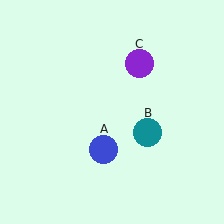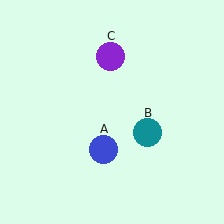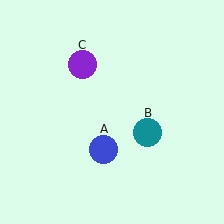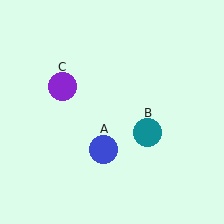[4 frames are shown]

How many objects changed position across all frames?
1 object changed position: purple circle (object C).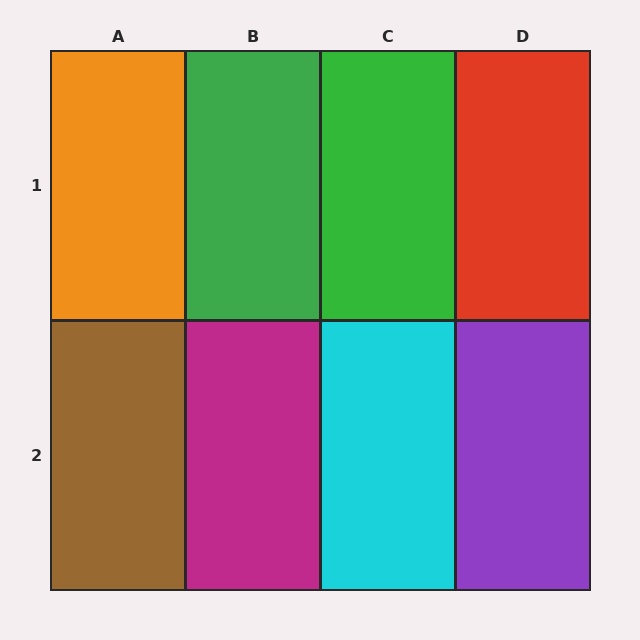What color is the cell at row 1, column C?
Green.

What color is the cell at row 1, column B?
Green.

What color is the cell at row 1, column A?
Orange.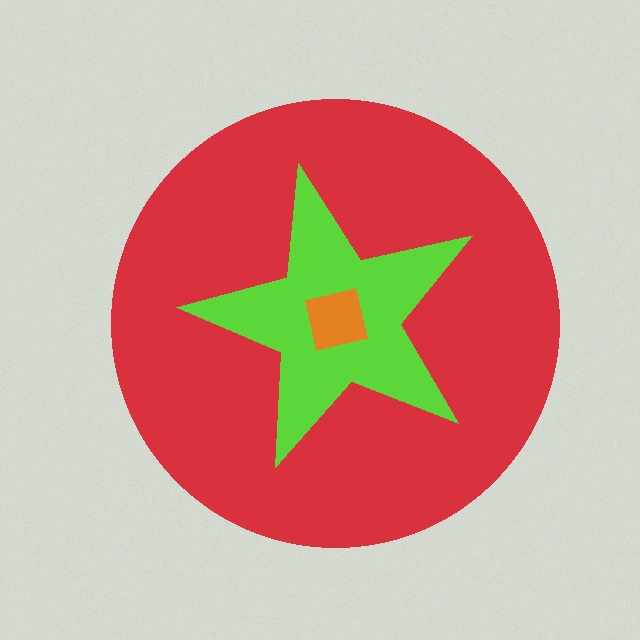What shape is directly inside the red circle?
The lime star.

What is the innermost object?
The orange square.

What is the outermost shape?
The red circle.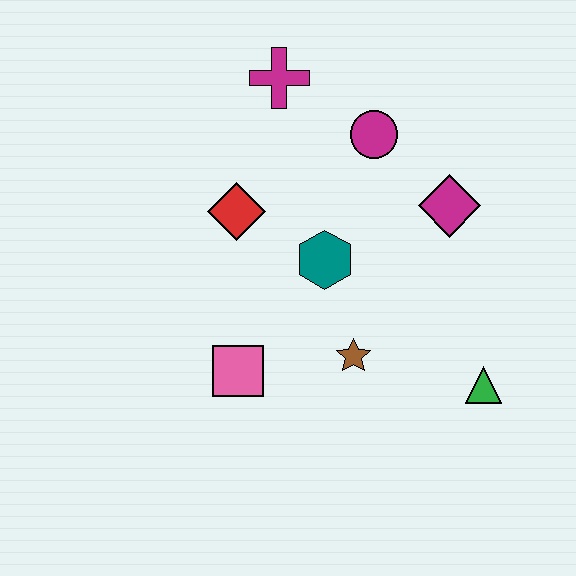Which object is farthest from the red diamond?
The green triangle is farthest from the red diamond.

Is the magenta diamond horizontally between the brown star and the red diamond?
No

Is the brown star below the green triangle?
No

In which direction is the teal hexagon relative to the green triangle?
The teal hexagon is to the left of the green triangle.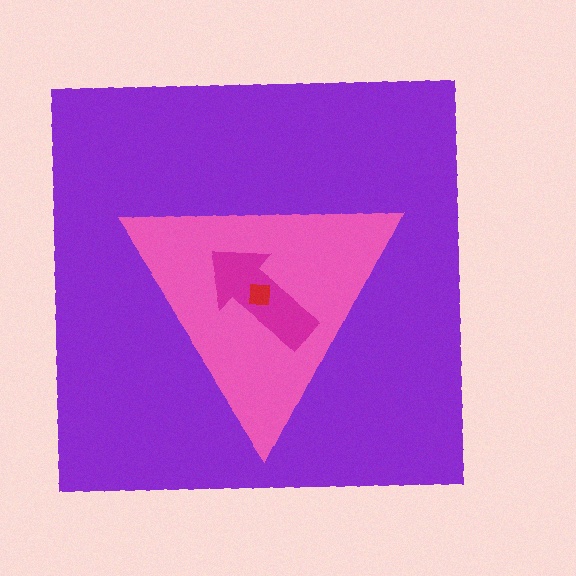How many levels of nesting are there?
4.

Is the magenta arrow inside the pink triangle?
Yes.